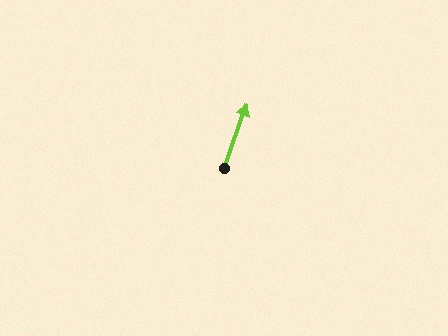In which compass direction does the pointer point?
North.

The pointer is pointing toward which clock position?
Roughly 1 o'clock.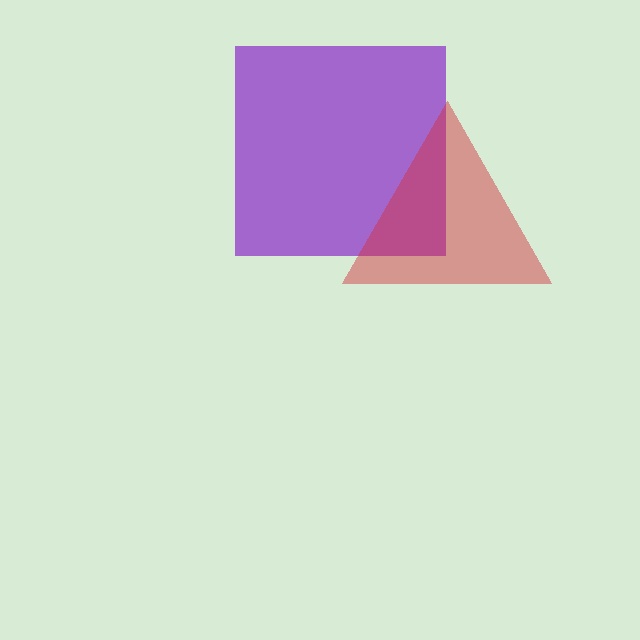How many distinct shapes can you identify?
There are 2 distinct shapes: a purple square, a red triangle.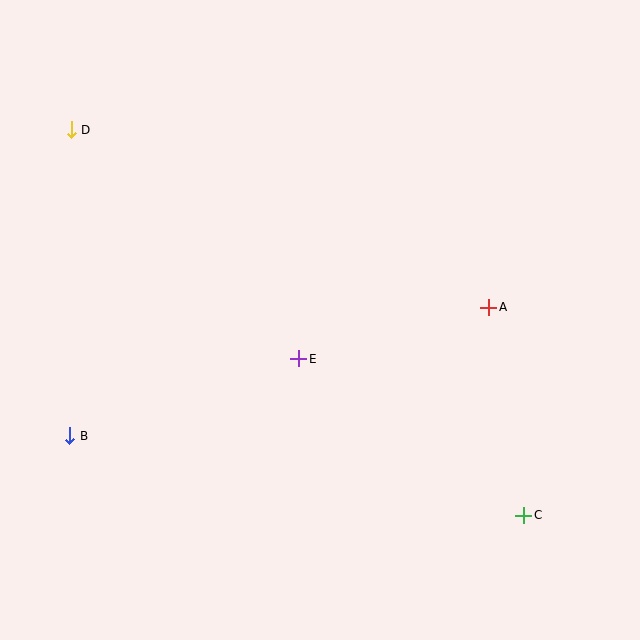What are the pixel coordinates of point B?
Point B is at (70, 436).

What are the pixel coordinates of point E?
Point E is at (299, 359).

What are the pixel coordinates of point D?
Point D is at (71, 130).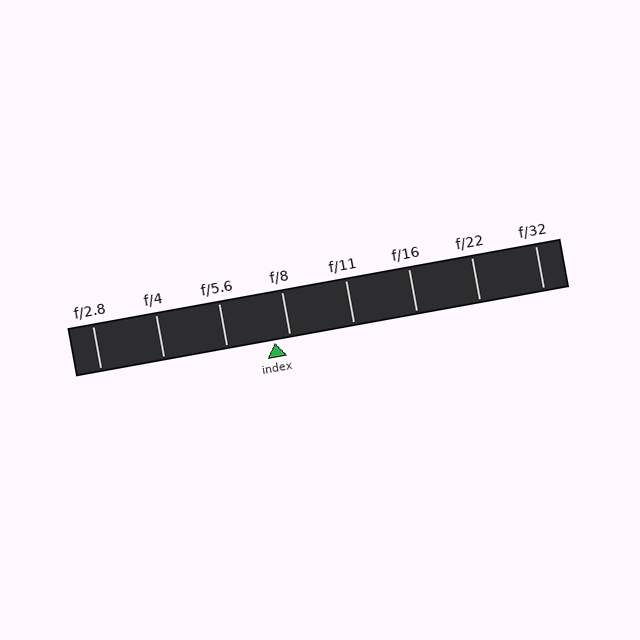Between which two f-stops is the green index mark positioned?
The index mark is between f/5.6 and f/8.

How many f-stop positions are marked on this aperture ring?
There are 8 f-stop positions marked.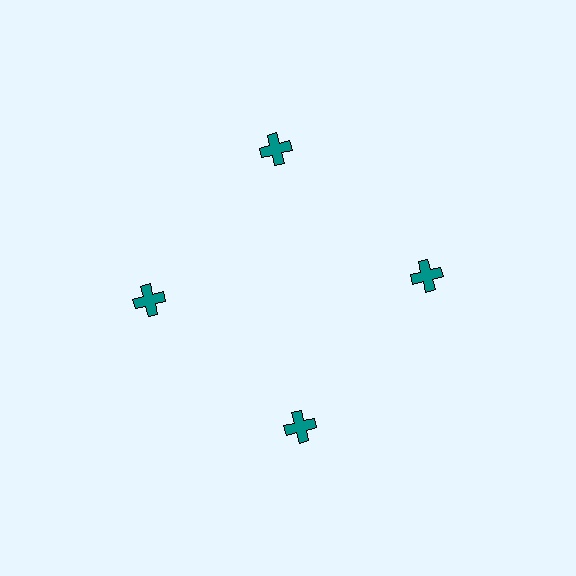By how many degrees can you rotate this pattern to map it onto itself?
The pattern maps onto itself every 90 degrees of rotation.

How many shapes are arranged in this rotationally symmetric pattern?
There are 4 shapes, arranged in 4 groups of 1.